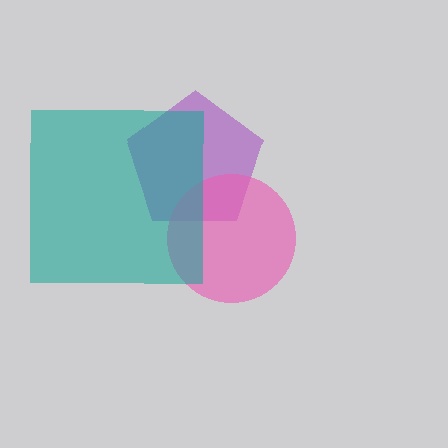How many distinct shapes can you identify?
There are 3 distinct shapes: a purple pentagon, a pink circle, a teal square.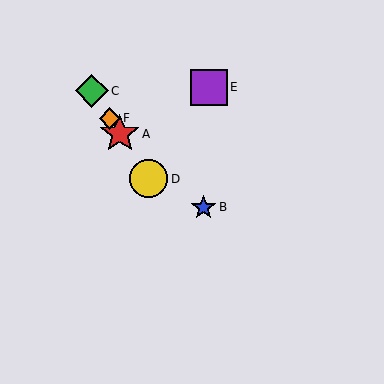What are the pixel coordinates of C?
Object C is at (92, 91).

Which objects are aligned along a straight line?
Objects A, C, D, F are aligned along a straight line.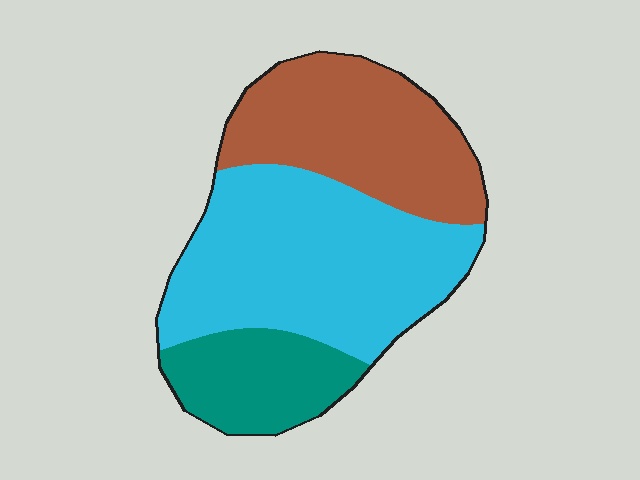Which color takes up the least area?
Teal, at roughly 20%.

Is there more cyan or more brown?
Cyan.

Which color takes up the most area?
Cyan, at roughly 50%.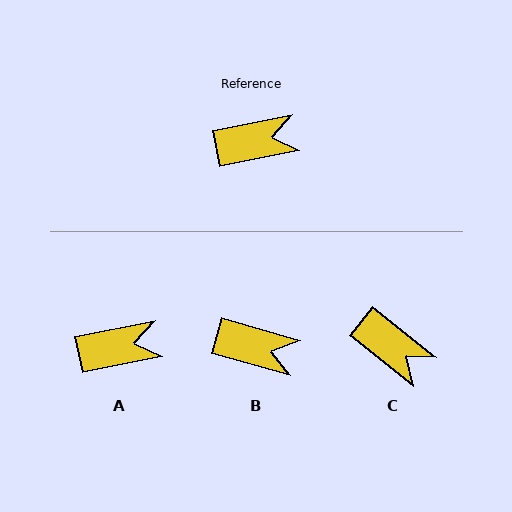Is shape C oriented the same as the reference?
No, it is off by about 50 degrees.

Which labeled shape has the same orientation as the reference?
A.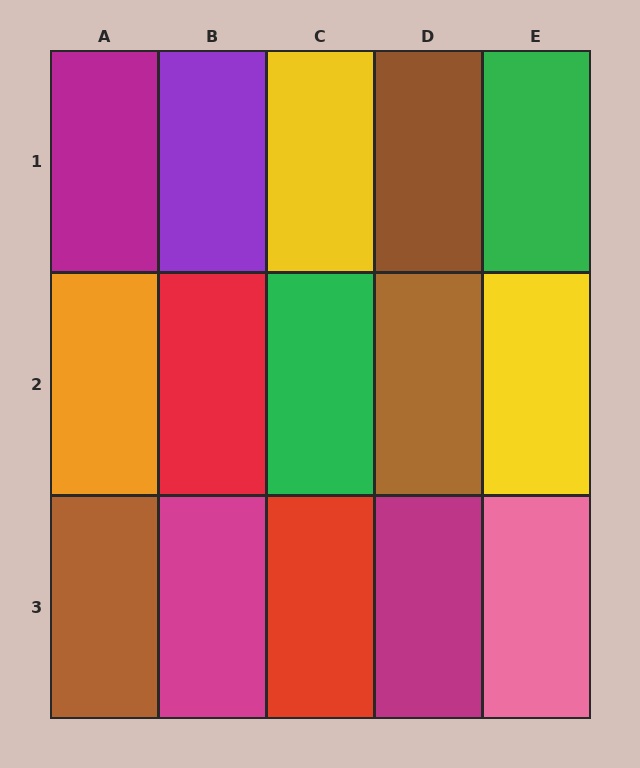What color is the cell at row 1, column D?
Brown.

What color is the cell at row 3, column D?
Magenta.